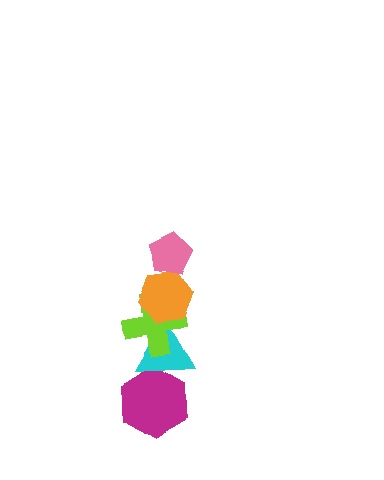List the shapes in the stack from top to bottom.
From top to bottom: the pink pentagon, the orange hexagon, the lime cross, the cyan triangle, the magenta hexagon.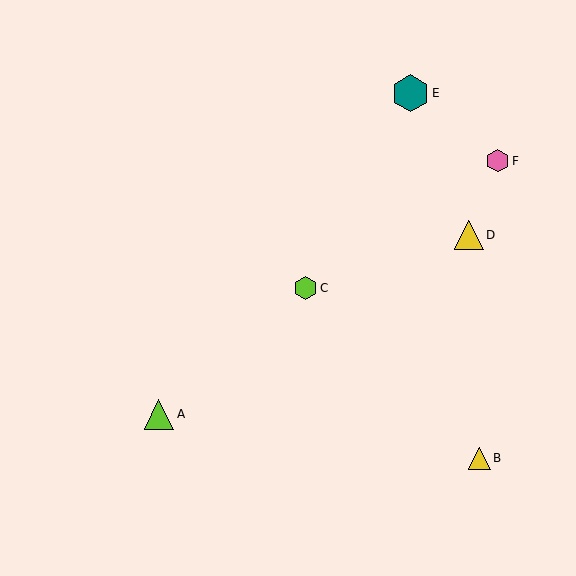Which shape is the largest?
The teal hexagon (labeled E) is the largest.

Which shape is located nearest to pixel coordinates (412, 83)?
The teal hexagon (labeled E) at (411, 93) is nearest to that location.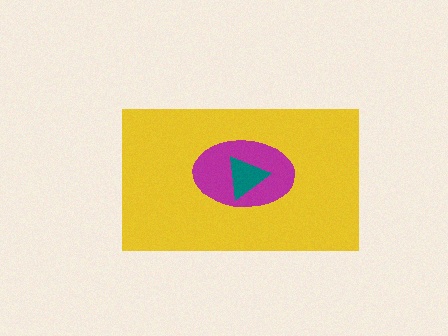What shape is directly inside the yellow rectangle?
The magenta ellipse.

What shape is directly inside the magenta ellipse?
The teal triangle.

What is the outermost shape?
The yellow rectangle.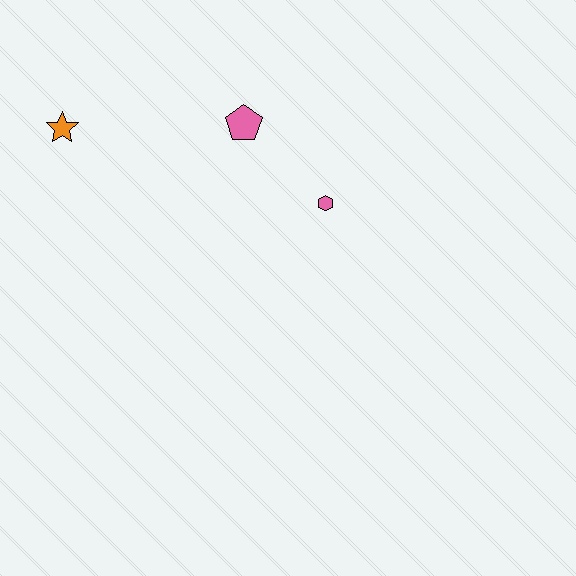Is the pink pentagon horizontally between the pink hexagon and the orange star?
Yes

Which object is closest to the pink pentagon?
The pink hexagon is closest to the pink pentagon.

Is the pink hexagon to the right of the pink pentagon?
Yes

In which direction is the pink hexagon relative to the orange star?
The pink hexagon is to the right of the orange star.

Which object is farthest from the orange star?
The pink hexagon is farthest from the orange star.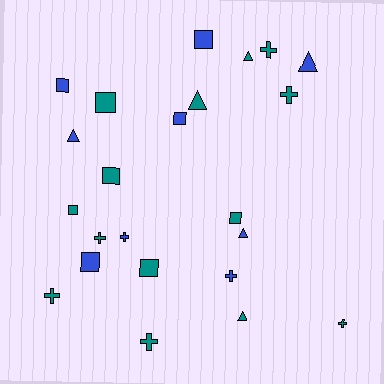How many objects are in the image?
There are 23 objects.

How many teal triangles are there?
There are 3 teal triangles.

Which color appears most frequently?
Teal, with 14 objects.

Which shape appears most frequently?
Square, with 9 objects.